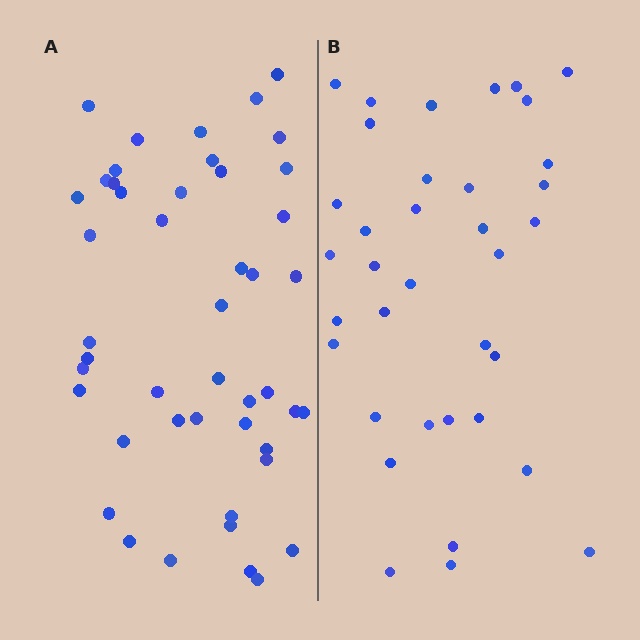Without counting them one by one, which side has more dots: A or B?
Region A (the left region) has more dots.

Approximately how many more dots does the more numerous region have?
Region A has roughly 10 or so more dots than region B.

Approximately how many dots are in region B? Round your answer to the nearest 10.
About 40 dots. (The exact count is 36, which rounds to 40.)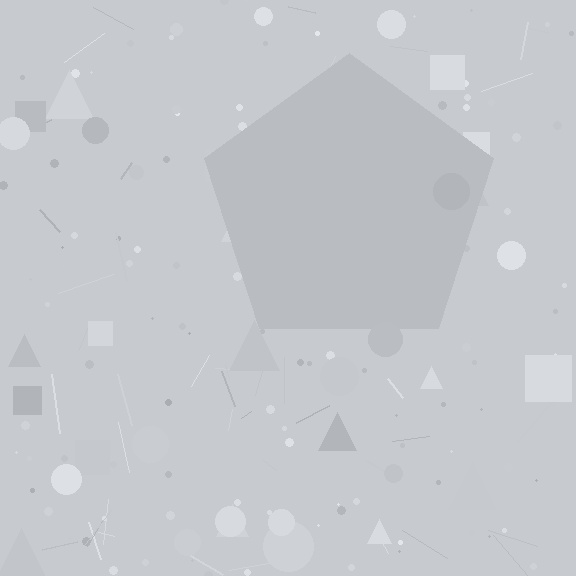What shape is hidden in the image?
A pentagon is hidden in the image.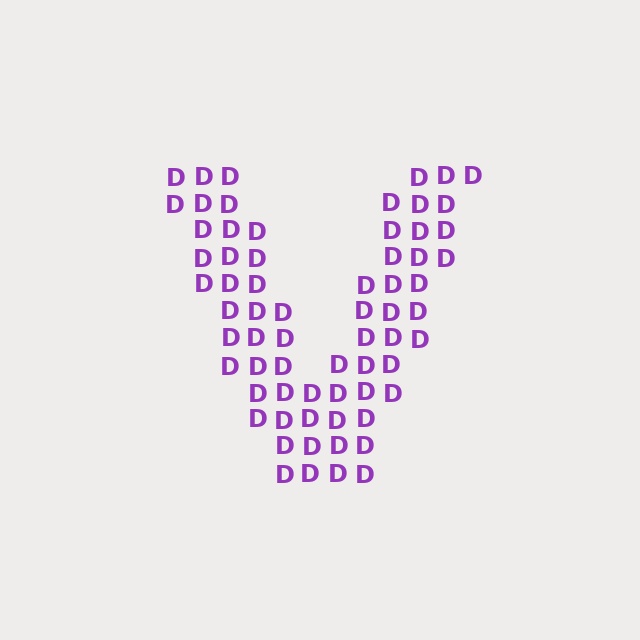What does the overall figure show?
The overall figure shows the letter V.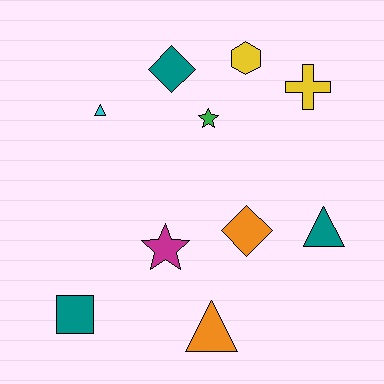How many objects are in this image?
There are 10 objects.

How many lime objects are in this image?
There are no lime objects.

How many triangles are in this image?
There are 3 triangles.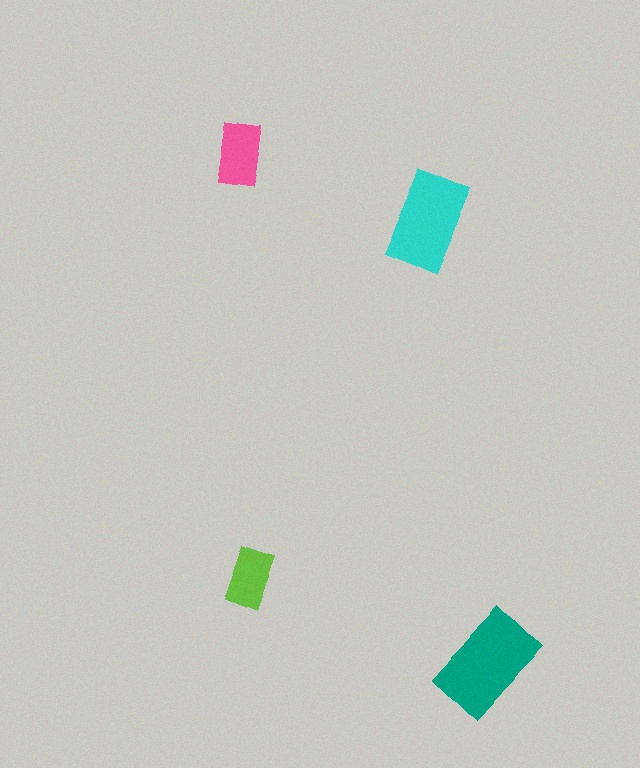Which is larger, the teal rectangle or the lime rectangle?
The teal one.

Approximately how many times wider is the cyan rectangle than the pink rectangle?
About 1.5 times wider.